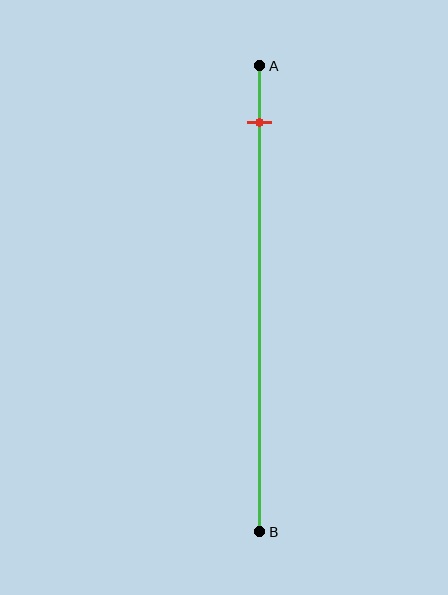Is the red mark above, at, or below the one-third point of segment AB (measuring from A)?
The red mark is above the one-third point of segment AB.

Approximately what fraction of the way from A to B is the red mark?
The red mark is approximately 10% of the way from A to B.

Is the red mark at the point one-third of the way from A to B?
No, the mark is at about 10% from A, not at the 33% one-third point.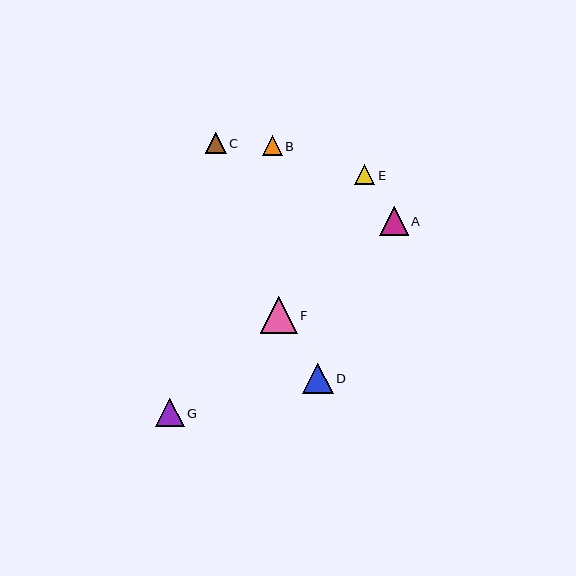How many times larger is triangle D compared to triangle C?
Triangle D is approximately 1.5 times the size of triangle C.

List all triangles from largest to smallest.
From largest to smallest: F, D, G, A, C, E, B.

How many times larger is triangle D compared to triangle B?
Triangle D is approximately 1.5 times the size of triangle B.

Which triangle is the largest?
Triangle F is the largest with a size of approximately 37 pixels.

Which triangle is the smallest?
Triangle B is the smallest with a size of approximately 20 pixels.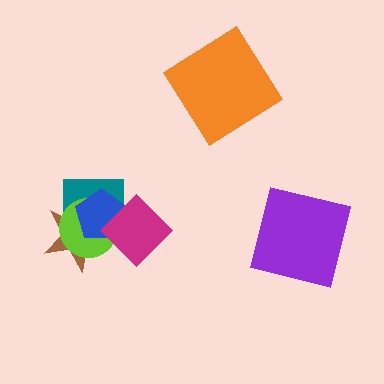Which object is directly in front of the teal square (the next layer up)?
The brown star is directly in front of the teal square.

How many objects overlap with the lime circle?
4 objects overlap with the lime circle.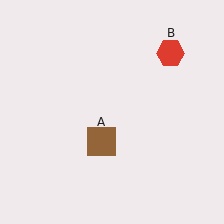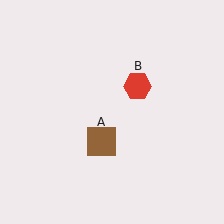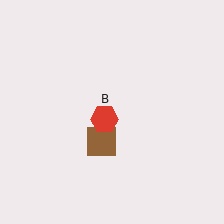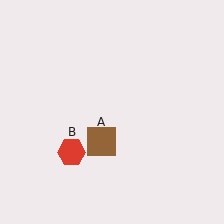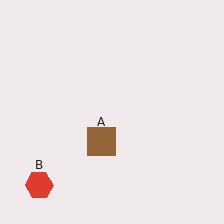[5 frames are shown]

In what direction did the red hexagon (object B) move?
The red hexagon (object B) moved down and to the left.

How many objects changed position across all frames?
1 object changed position: red hexagon (object B).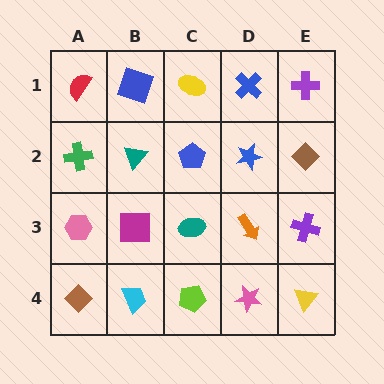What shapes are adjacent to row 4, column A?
A pink hexagon (row 3, column A), a cyan trapezoid (row 4, column B).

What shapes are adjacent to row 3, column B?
A teal triangle (row 2, column B), a cyan trapezoid (row 4, column B), a pink hexagon (row 3, column A), a teal ellipse (row 3, column C).